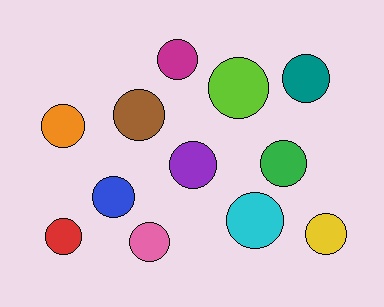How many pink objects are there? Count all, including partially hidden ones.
There is 1 pink object.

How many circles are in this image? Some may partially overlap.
There are 12 circles.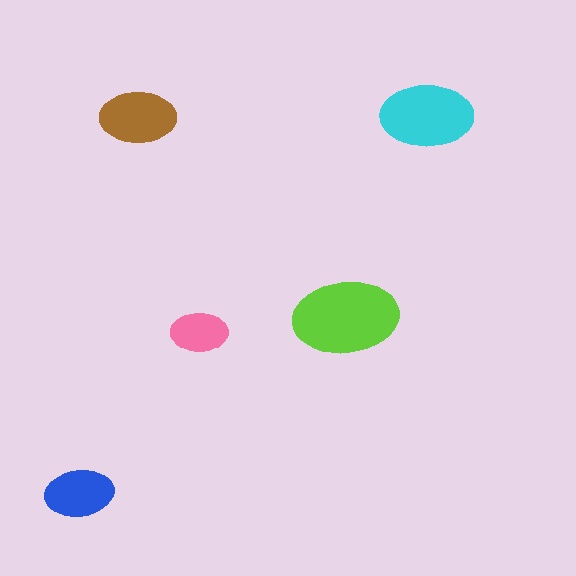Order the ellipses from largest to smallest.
the lime one, the cyan one, the brown one, the blue one, the pink one.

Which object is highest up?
The cyan ellipse is topmost.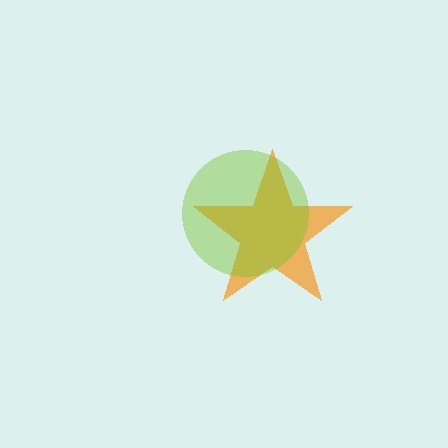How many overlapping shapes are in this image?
There are 2 overlapping shapes in the image.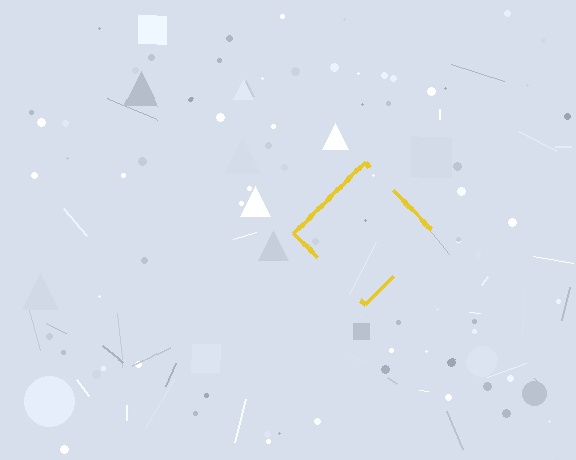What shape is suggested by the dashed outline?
The dashed outline suggests a diamond.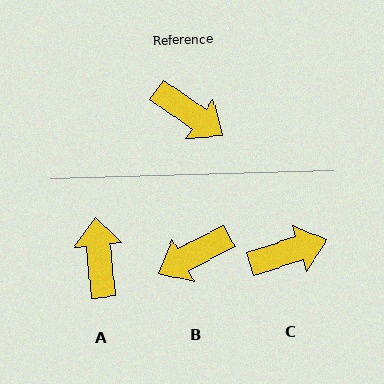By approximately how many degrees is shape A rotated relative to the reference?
Approximately 130 degrees counter-clockwise.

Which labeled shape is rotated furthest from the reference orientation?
A, about 130 degrees away.